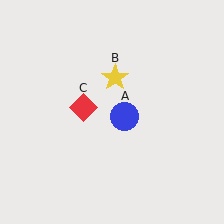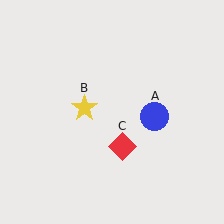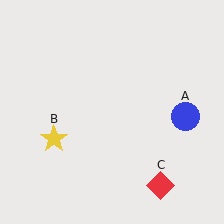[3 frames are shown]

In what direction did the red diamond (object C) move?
The red diamond (object C) moved down and to the right.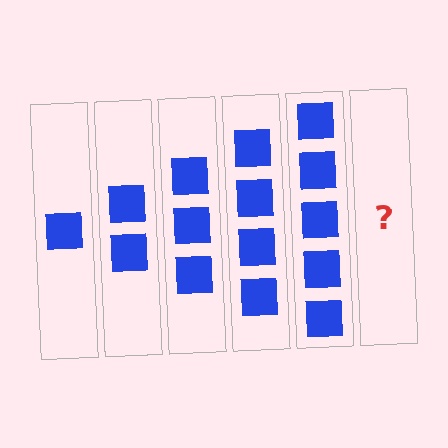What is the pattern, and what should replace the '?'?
The pattern is that each step adds one more square. The '?' should be 6 squares.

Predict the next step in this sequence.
The next step is 6 squares.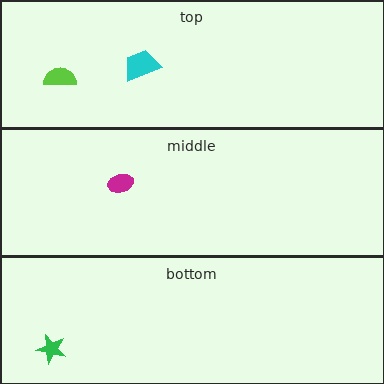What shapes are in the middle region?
The magenta ellipse.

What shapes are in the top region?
The lime semicircle, the cyan trapezoid.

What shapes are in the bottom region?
The green star.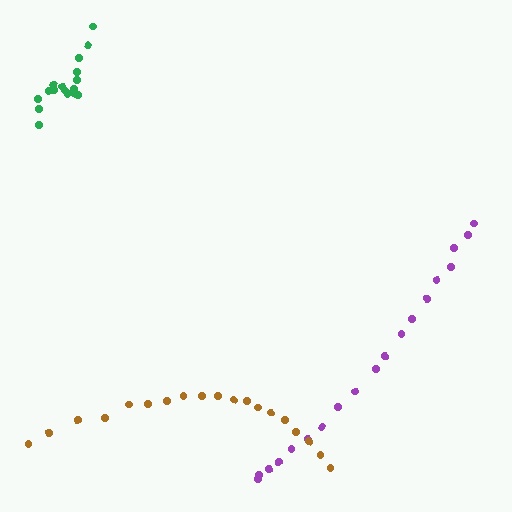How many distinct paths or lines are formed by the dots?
There are 3 distinct paths.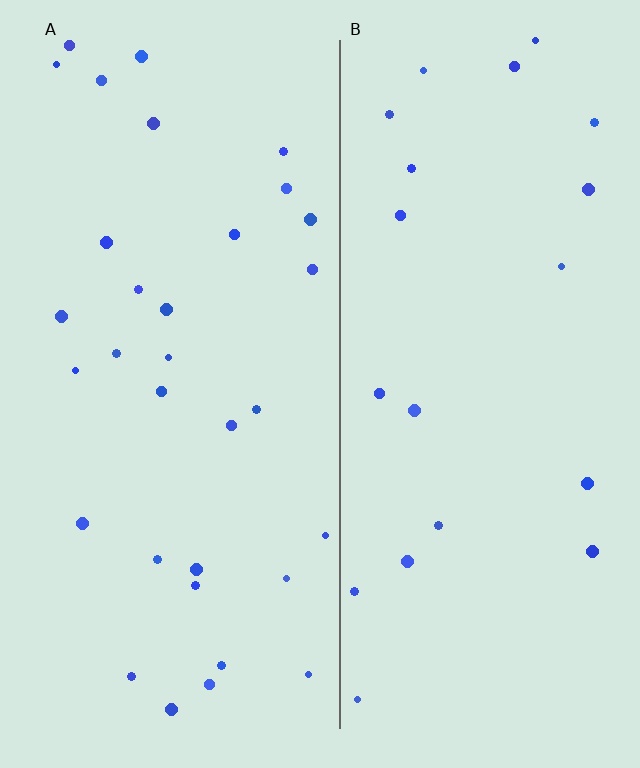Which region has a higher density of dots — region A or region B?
A (the left).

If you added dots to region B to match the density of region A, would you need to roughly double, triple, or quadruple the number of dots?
Approximately double.